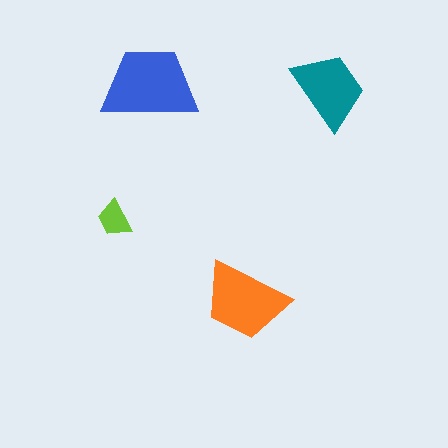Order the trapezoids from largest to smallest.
the blue one, the orange one, the teal one, the lime one.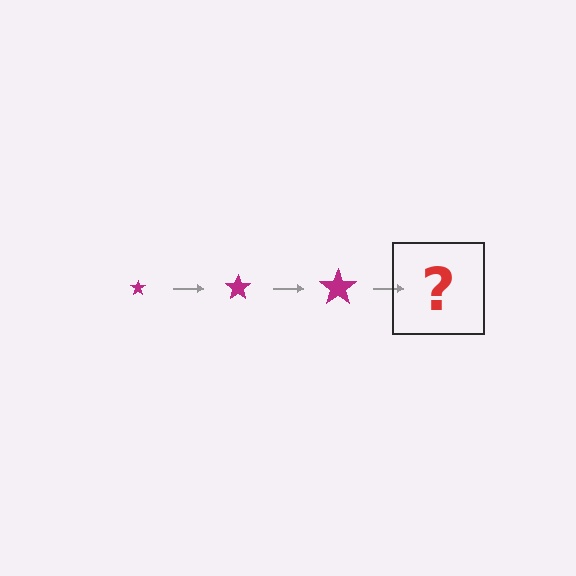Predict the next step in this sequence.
The next step is a magenta star, larger than the previous one.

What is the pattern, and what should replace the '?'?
The pattern is that the star gets progressively larger each step. The '?' should be a magenta star, larger than the previous one.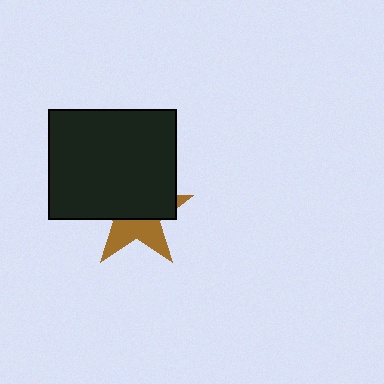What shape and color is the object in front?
The object in front is a black rectangle.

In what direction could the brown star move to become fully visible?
The brown star could move down. That would shift it out from behind the black rectangle entirely.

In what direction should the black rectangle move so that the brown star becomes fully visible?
The black rectangle should move up. That is the shortest direction to clear the overlap and leave the brown star fully visible.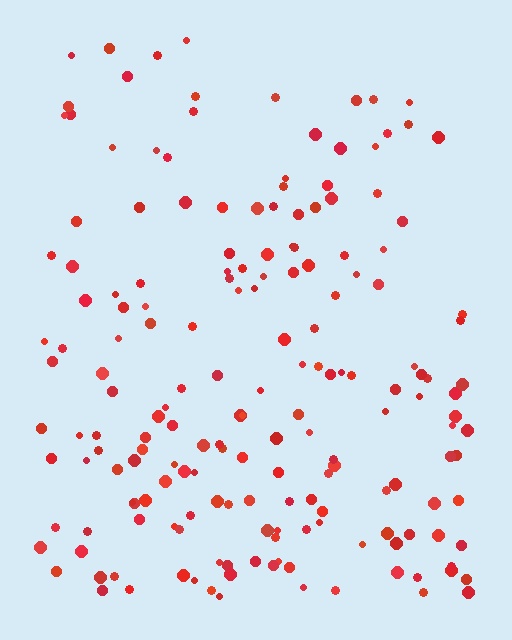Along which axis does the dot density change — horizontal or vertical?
Vertical.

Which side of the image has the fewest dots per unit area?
The top.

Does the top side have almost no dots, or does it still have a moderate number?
Still a moderate number, just noticeably fewer than the bottom.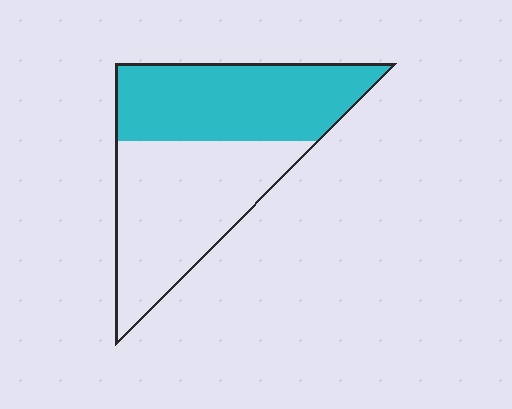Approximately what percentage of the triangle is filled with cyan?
Approximately 45%.